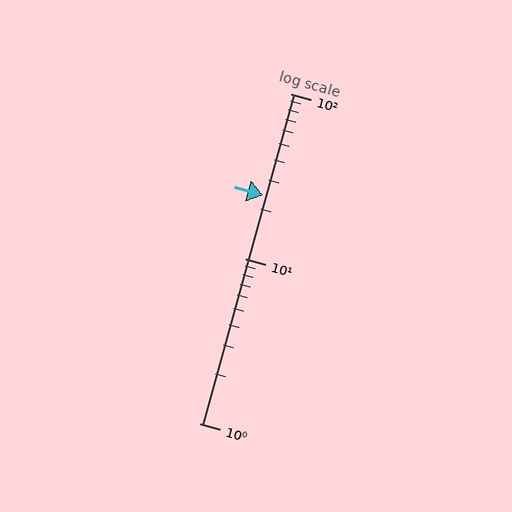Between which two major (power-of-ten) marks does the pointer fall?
The pointer is between 10 and 100.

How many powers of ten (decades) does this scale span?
The scale spans 2 decades, from 1 to 100.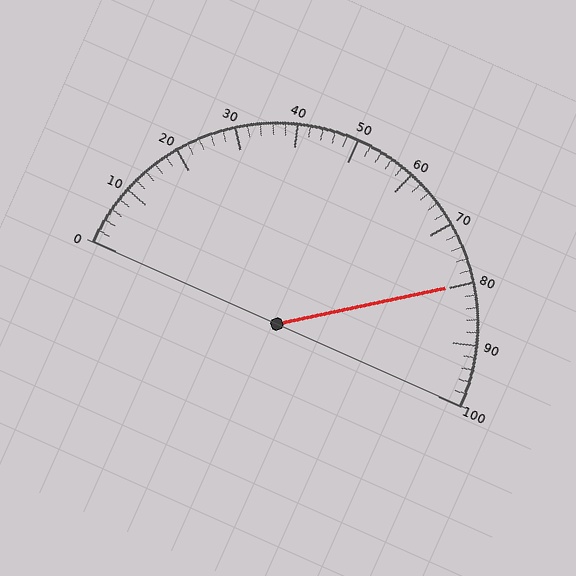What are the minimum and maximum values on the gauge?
The gauge ranges from 0 to 100.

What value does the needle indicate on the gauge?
The needle indicates approximately 80.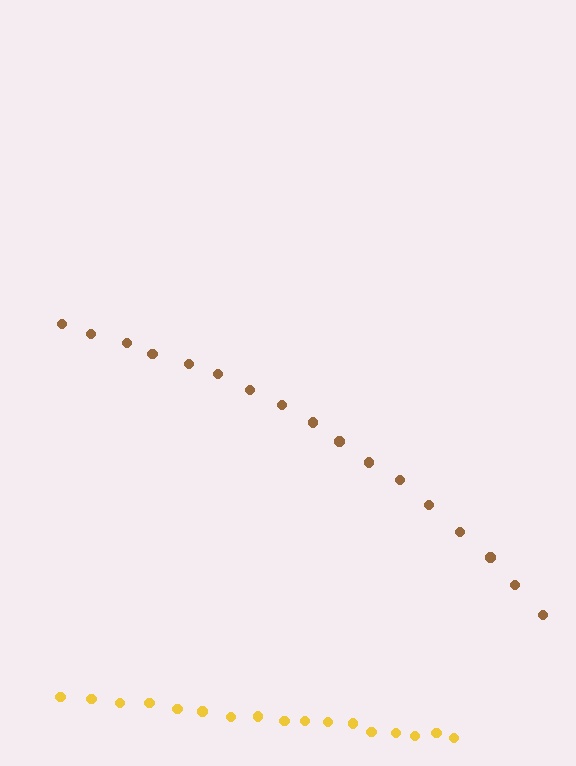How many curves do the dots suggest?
There are 2 distinct paths.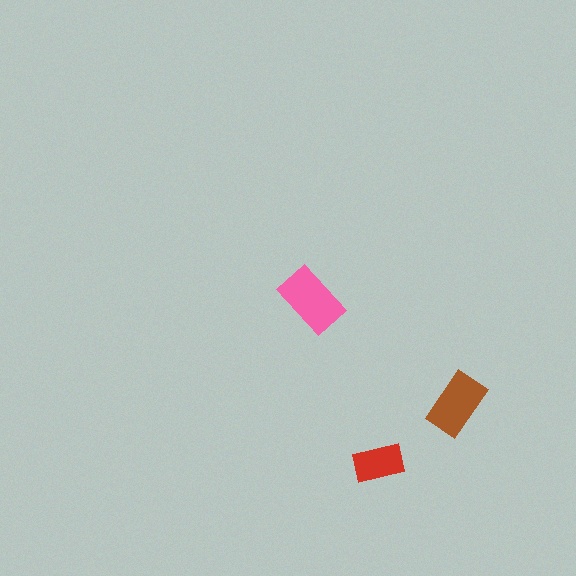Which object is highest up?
The pink rectangle is topmost.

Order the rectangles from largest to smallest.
the pink one, the brown one, the red one.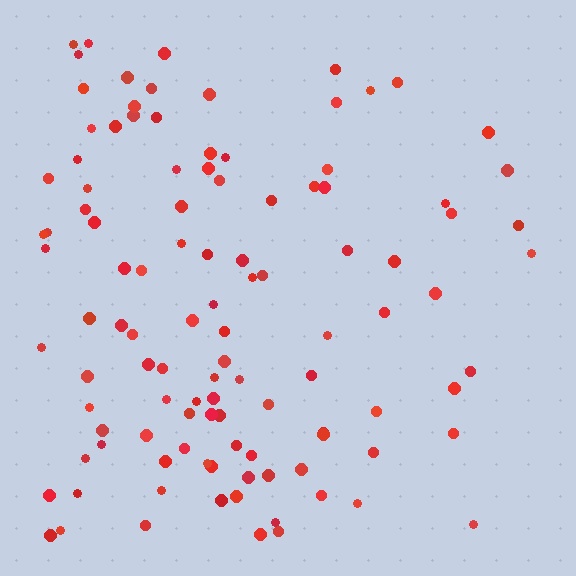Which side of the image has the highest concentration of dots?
The left.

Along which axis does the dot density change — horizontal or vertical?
Horizontal.